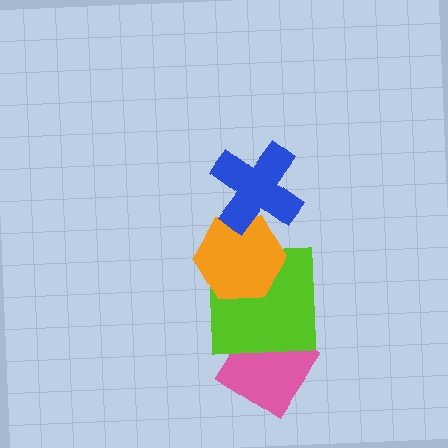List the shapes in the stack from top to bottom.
From top to bottom: the blue cross, the orange hexagon, the lime square, the pink diamond.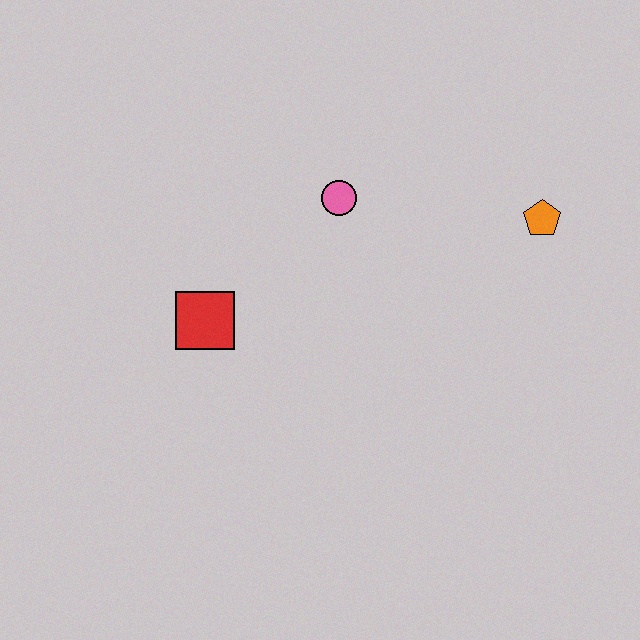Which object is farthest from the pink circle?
The orange pentagon is farthest from the pink circle.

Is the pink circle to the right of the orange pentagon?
No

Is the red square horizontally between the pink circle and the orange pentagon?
No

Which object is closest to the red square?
The pink circle is closest to the red square.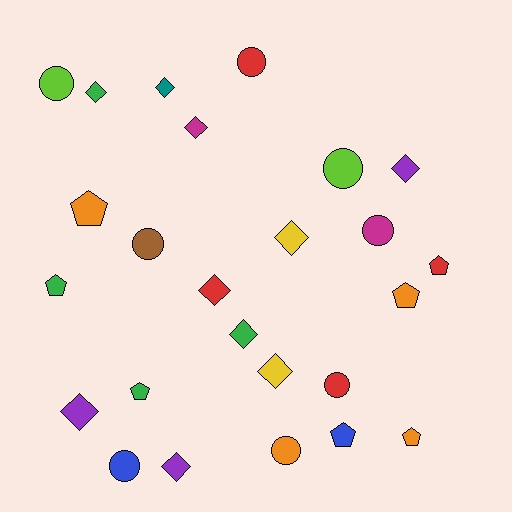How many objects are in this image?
There are 25 objects.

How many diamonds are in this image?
There are 10 diamonds.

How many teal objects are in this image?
There is 1 teal object.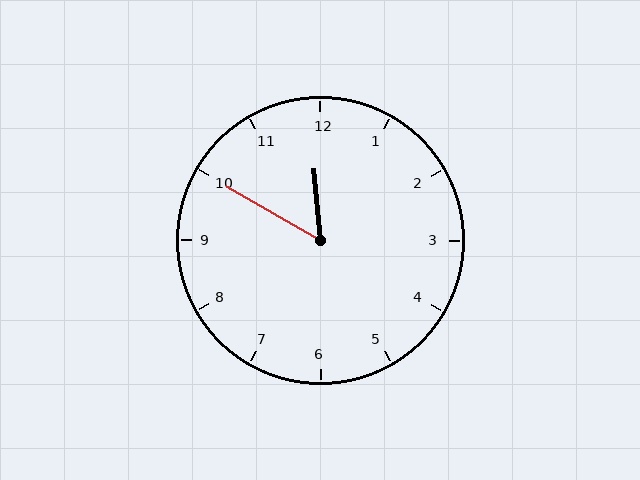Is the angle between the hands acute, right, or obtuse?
It is acute.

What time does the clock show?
11:50.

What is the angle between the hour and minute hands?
Approximately 55 degrees.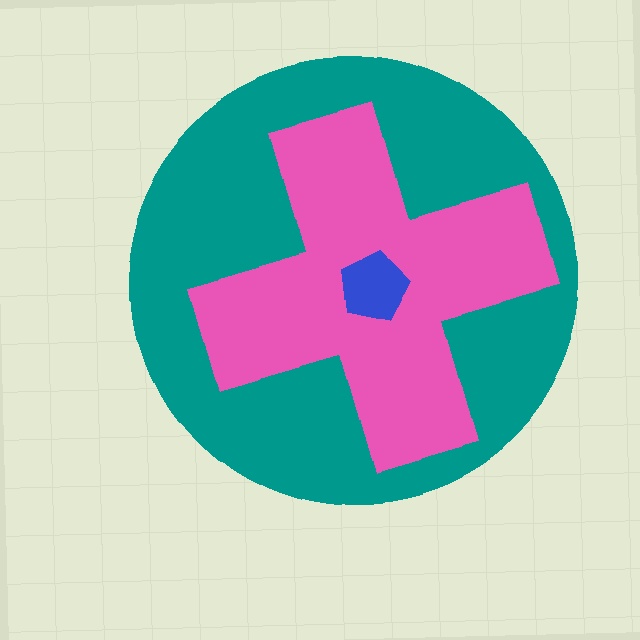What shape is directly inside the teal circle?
The pink cross.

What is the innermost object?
The blue pentagon.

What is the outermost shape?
The teal circle.